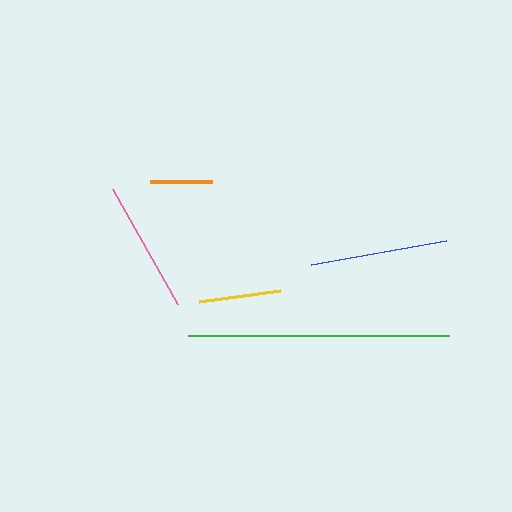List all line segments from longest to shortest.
From longest to shortest: green, blue, pink, yellow, orange.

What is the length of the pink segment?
The pink segment is approximately 132 pixels long.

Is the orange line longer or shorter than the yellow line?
The yellow line is longer than the orange line.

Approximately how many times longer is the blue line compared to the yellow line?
The blue line is approximately 1.7 times the length of the yellow line.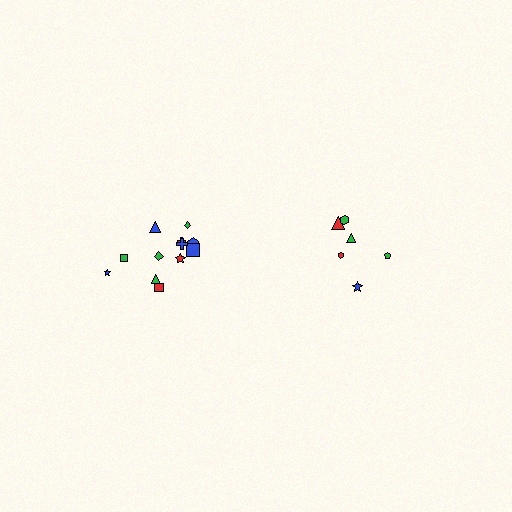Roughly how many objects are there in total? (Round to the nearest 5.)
Roughly 20 objects in total.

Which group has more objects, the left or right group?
The left group.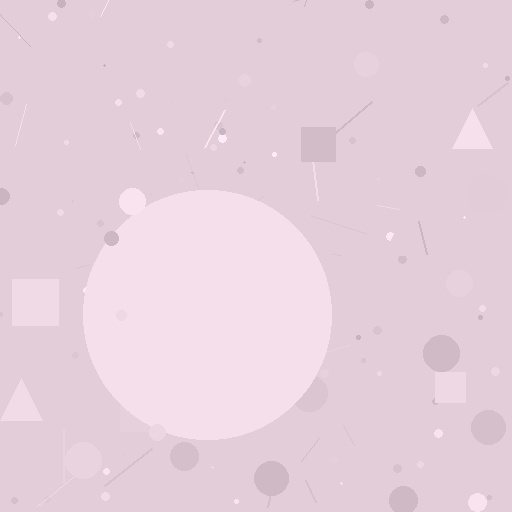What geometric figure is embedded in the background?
A circle is embedded in the background.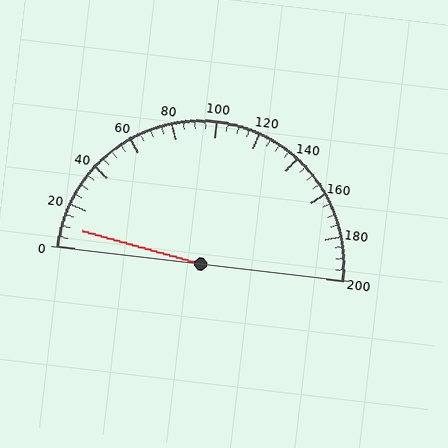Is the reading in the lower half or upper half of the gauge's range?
The reading is in the lower half of the range (0 to 200).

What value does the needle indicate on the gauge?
The needle indicates approximately 10.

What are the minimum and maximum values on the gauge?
The gauge ranges from 0 to 200.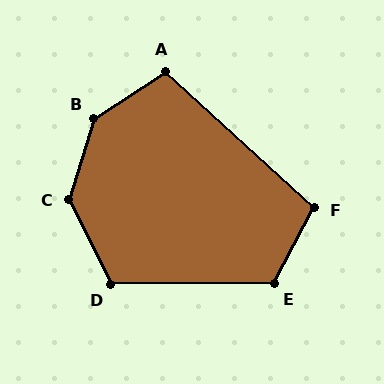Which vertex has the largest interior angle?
B, at approximately 139 degrees.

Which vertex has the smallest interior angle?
A, at approximately 105 degrees.